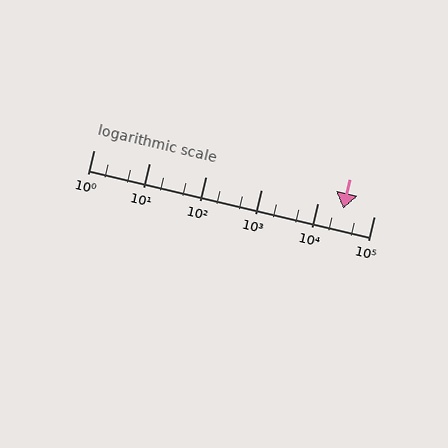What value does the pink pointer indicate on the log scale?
The pointer indicates approximately 28000.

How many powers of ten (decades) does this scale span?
The scale spans 5 decades, from 1 to 100000.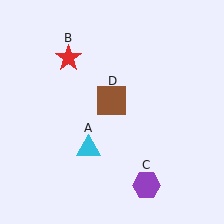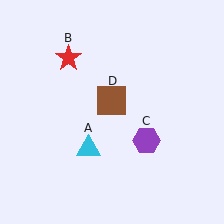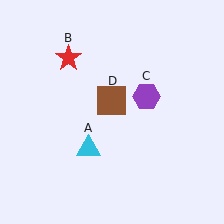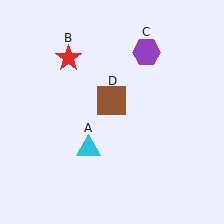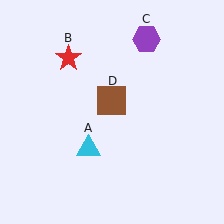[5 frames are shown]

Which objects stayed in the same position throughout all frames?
Cyan triangle (object A) and red star (object B) and brown square (object D) remained stationary.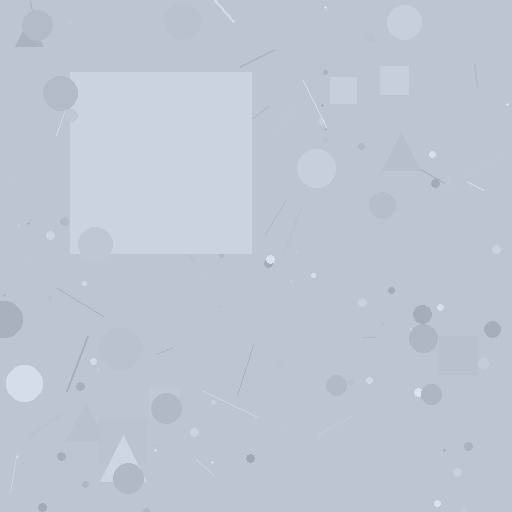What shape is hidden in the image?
A square is hidden in the image.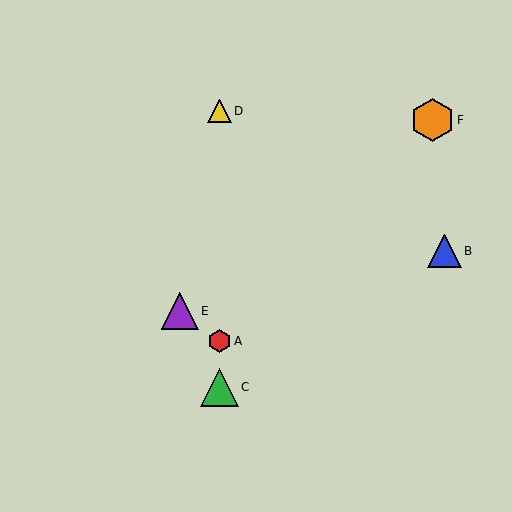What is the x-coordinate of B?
Object B is at x≈444.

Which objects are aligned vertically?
Objects A, C, D are aligned vertically.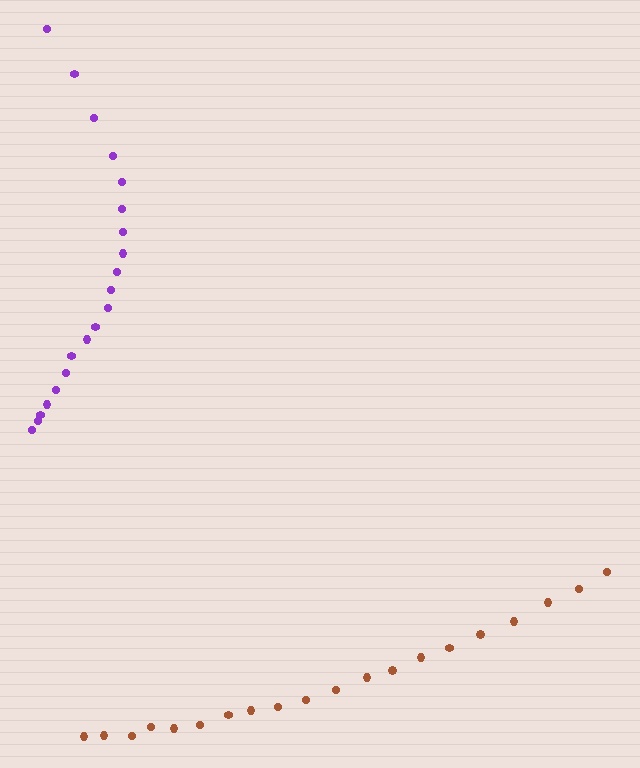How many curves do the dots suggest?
There are 2 distinct paths.